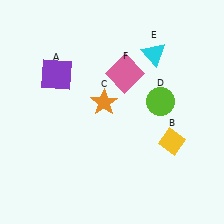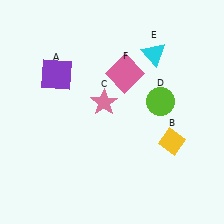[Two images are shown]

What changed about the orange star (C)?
In Image 1, C is orange. In Image 2, it changed to pink.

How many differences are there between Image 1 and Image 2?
There is 1 difference between the two images.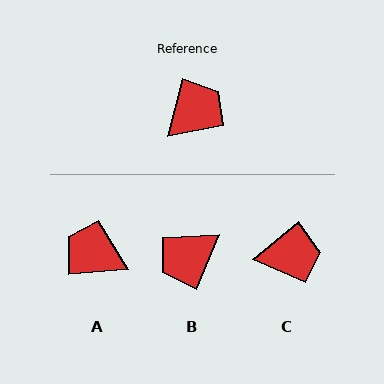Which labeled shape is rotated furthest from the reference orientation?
B, about 172 degrees away.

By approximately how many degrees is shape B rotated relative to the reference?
Approximately 172 degrees counter-clockwise.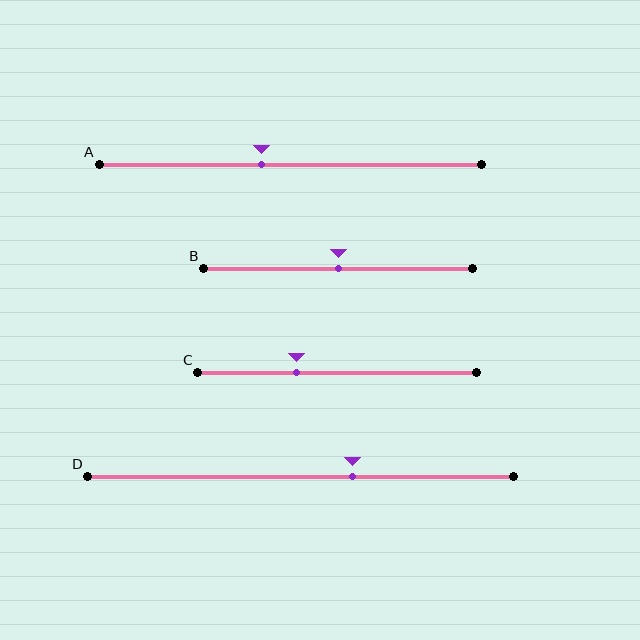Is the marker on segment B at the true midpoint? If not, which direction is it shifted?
Yes, the marker on segment B is at the true midpoint.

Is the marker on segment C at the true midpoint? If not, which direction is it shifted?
No, the marker on segment C is shifted to the left by about 15% of the segment length.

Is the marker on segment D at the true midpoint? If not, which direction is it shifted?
No, the marker on segment D is shifted to the right by about 12% of the segment length.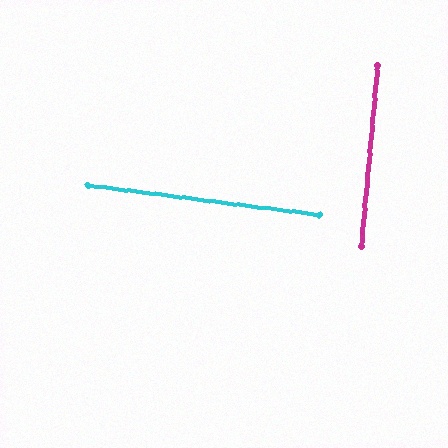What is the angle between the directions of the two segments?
Approximately 88 degrees.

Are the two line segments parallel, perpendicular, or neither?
Perpendicular — they meet at approximately 88°.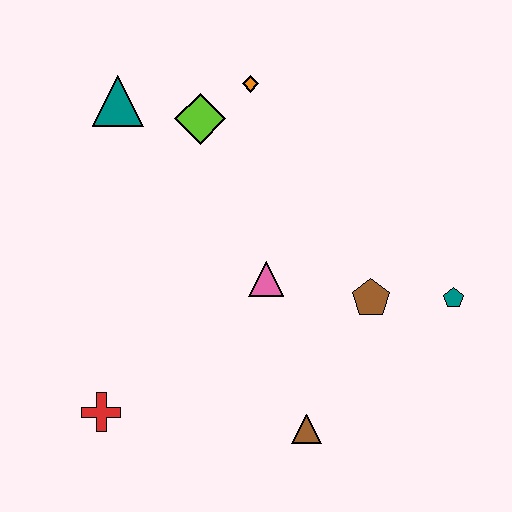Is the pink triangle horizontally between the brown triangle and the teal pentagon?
No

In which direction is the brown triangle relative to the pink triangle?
The brown triangle is below the pink triangle.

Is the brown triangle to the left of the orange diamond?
No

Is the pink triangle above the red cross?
Yes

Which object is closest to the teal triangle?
The lime diamond is closest to the teal triangle.